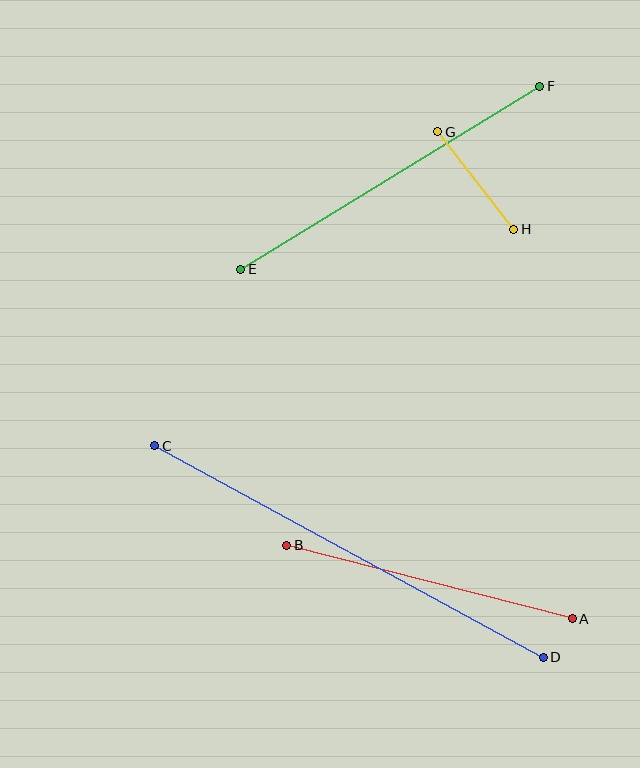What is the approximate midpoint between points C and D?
The midpoint is at approximately (349, 551) pixels.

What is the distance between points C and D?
The distance is approximately 442 pixels.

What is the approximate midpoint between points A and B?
The midpoint is at approximately (430, 582) pixels.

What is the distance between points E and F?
The distance is approximately 350 pixels.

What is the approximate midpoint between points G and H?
The midpoint is at approximately (476, 180) pixels.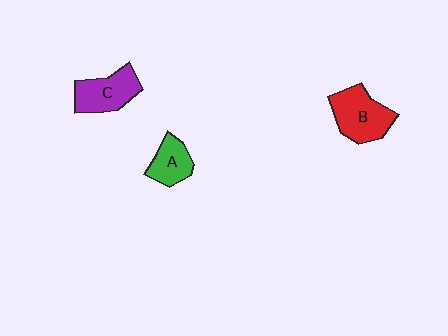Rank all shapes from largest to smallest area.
From largest to smallest: B (red), C (purple), A (green).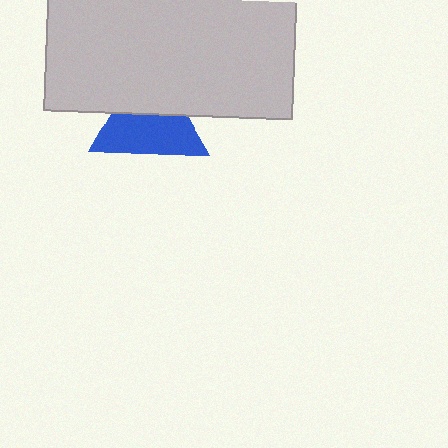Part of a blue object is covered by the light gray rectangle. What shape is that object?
It is a triangle.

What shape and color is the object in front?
The object in front is a light gray rectangle.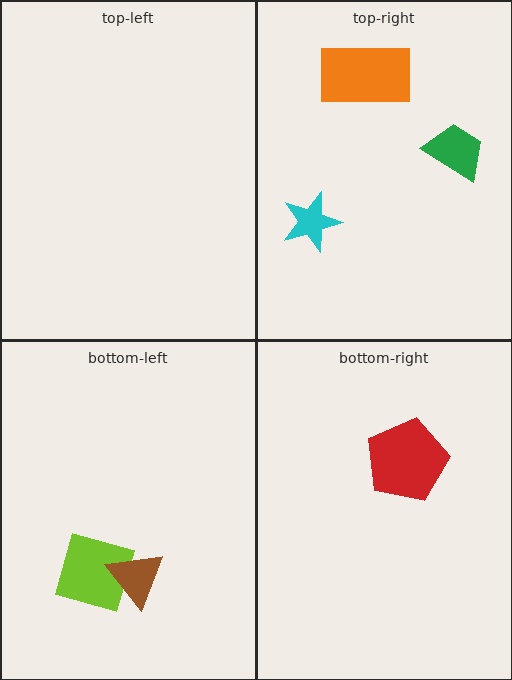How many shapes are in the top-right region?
3.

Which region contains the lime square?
The bottom-left region.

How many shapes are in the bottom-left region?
2.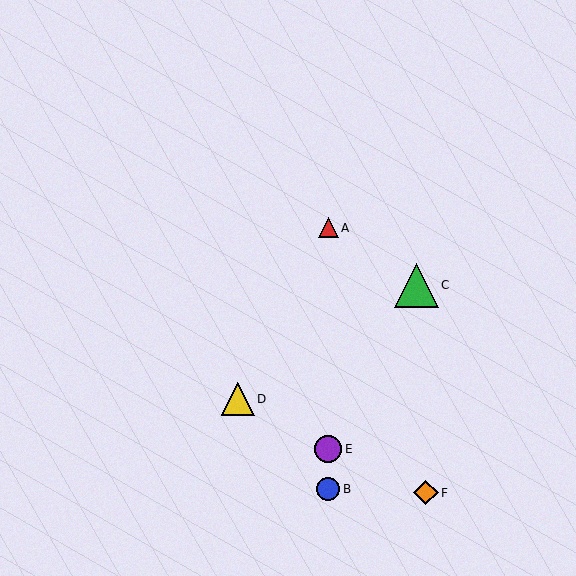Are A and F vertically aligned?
No, A is at x≈328 and F is at x≈426.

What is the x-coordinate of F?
Object F is at x≈426.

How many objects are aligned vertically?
3 objects (A, B, E) are aligned vertically.